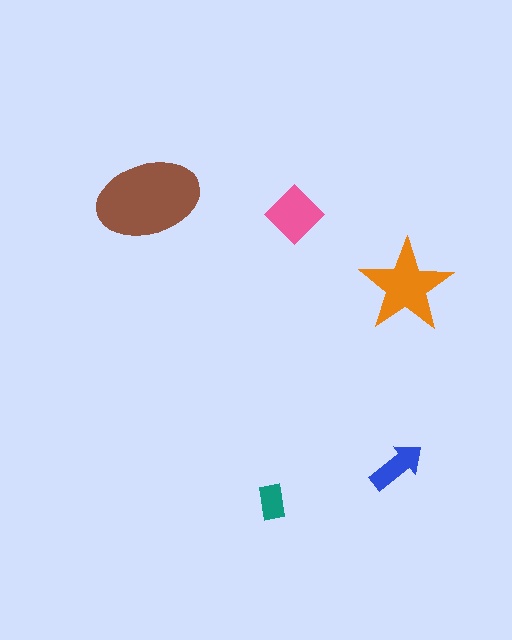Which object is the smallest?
The teal rectangle.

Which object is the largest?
The brown ellipse.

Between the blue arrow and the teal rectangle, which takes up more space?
The blue arrow.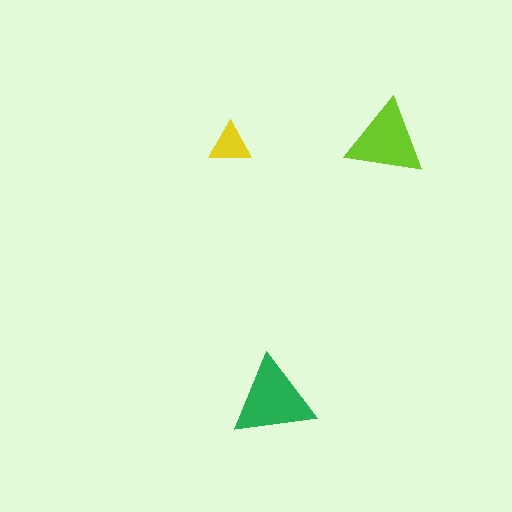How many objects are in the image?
There are 3 objects in the image.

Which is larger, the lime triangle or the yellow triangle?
The lime one.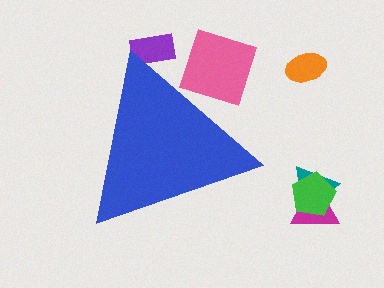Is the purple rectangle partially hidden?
Yes, the purple rectangle is partially hidden behind the blue triangle.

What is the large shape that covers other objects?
A blue triangle.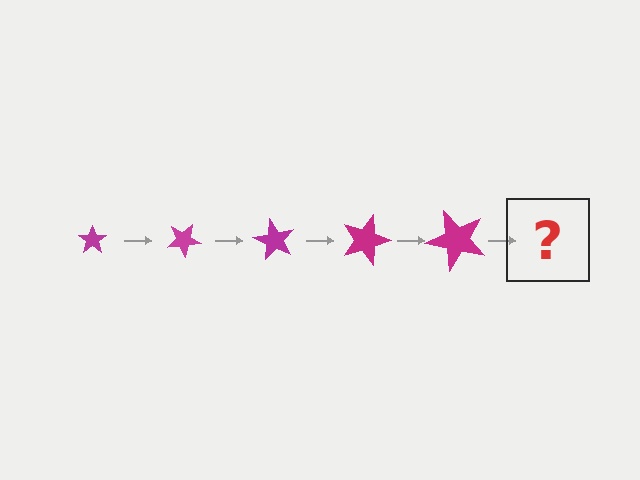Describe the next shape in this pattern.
It should be a star, larger than the previous one and rotated 150 degrees from the start.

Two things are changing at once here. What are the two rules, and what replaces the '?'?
The two rules are that the star grows larger each step and it rotates 30 degrees each step. The '?' should be a star, larger than the previous one and rotated 150 degrees from the start.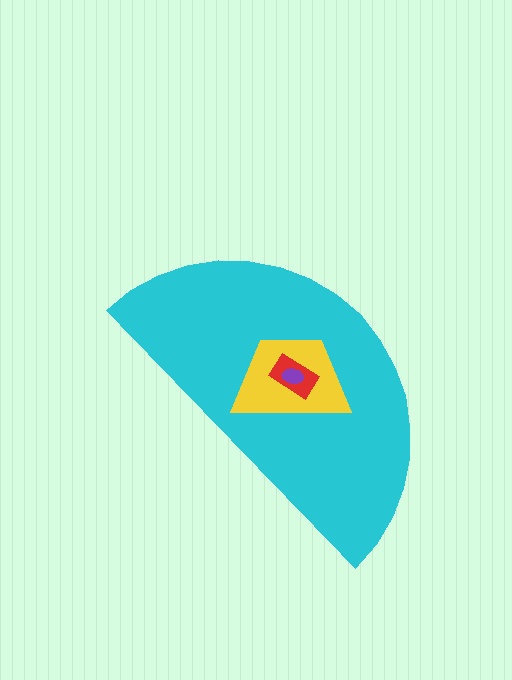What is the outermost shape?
The cyan semicircle.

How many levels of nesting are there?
4.